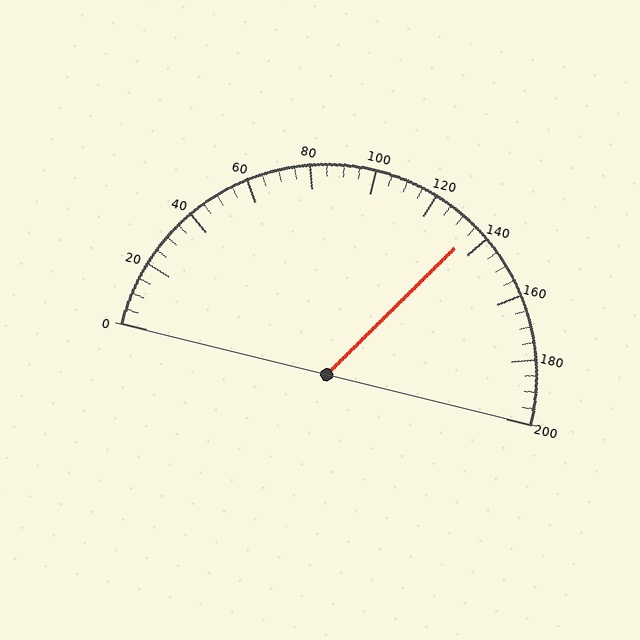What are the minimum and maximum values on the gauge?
The gauge ranges from 0 to 200.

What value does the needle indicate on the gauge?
The needle indicates approximately 135.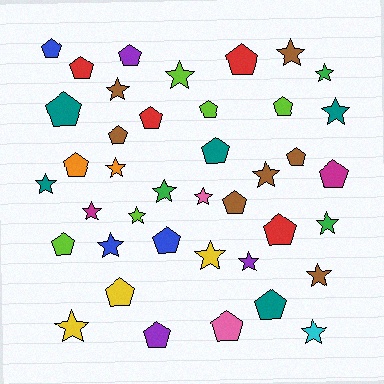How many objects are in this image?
There are 40 objects.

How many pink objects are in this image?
There are 2 pink objects.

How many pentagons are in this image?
There are 21 pentagons.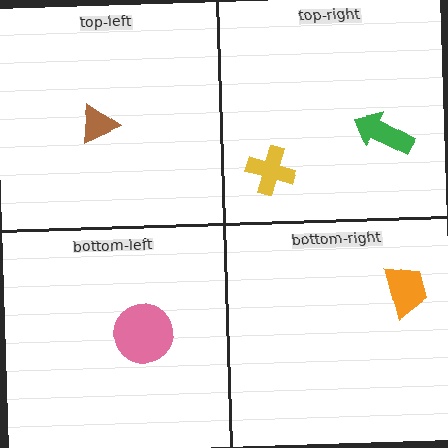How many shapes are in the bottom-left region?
1.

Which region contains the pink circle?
The bottom-left region.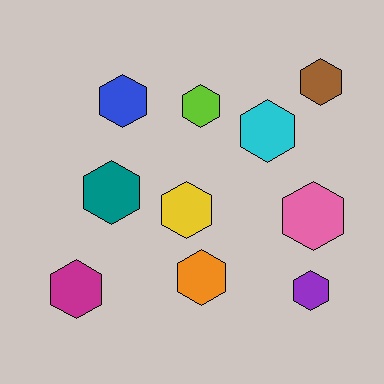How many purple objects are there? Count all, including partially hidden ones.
There is 1 purple object.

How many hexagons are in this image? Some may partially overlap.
There are 10 hexagons.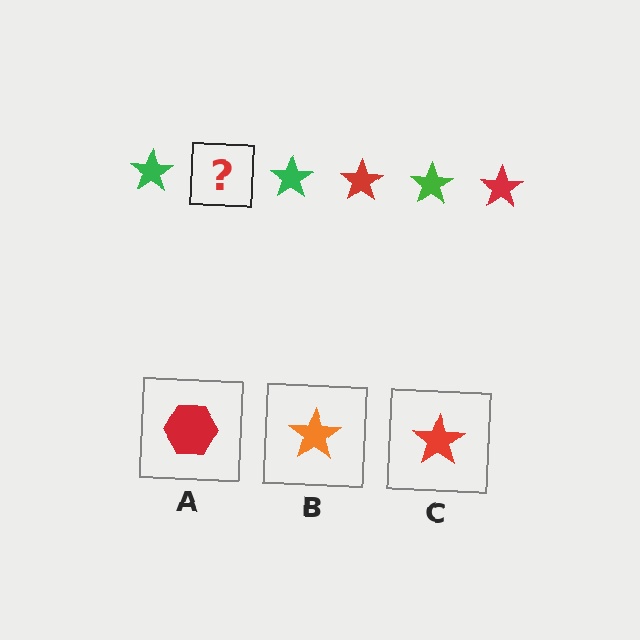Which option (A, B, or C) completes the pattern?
C.